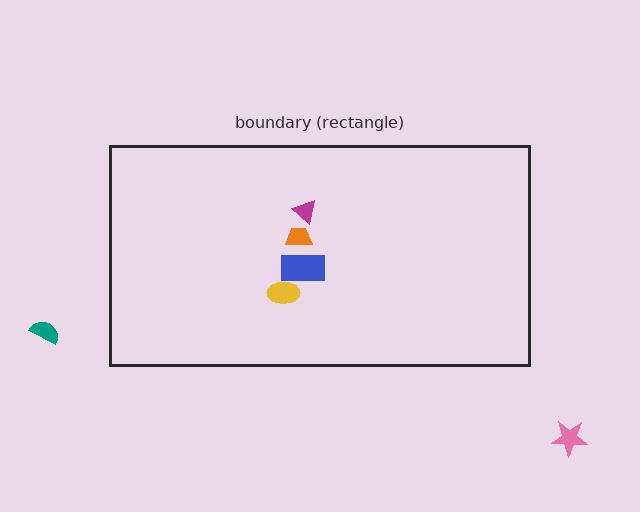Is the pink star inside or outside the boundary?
Outside.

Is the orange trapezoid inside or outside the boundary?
Inside.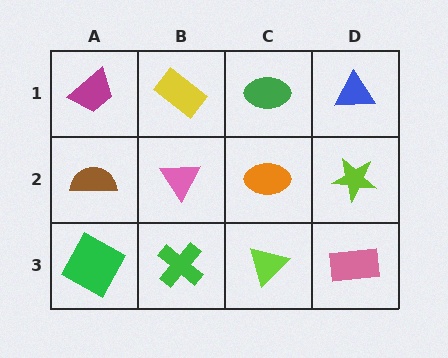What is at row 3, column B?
A green cross.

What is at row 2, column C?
An orange ellipse.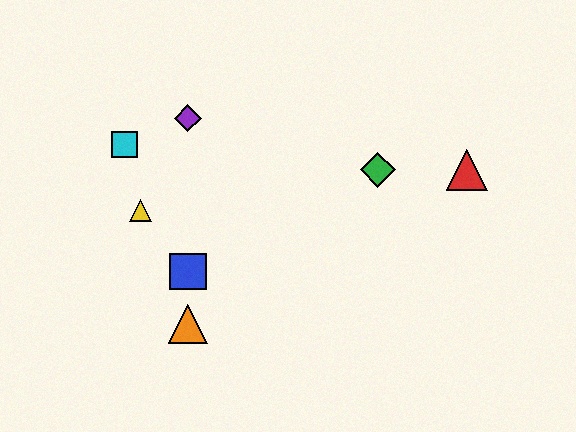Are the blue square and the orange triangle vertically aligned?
Yes, both are at x≈188.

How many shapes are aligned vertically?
3 shapes (the blue square, the purple diamond, the orange triangle) are aligned vertically.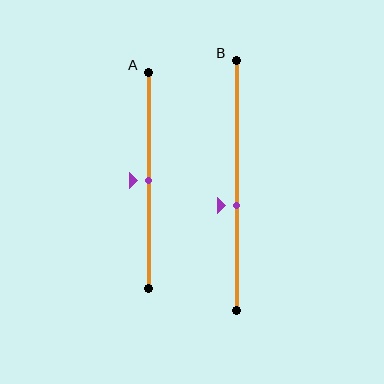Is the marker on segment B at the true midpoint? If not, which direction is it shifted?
No, the marker on segment B is shifted downward by about 8% of the segment length.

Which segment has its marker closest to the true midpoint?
Segment A has its marker closest to the true midpoint.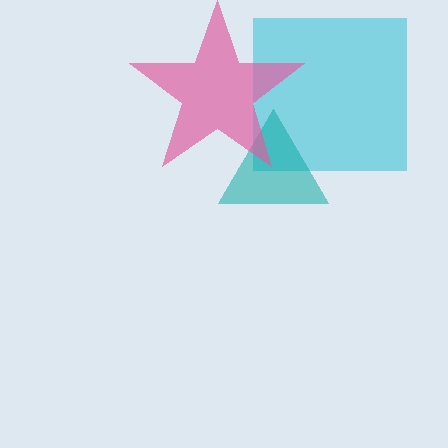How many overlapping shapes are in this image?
There are 3 overlapping shapes in the image.